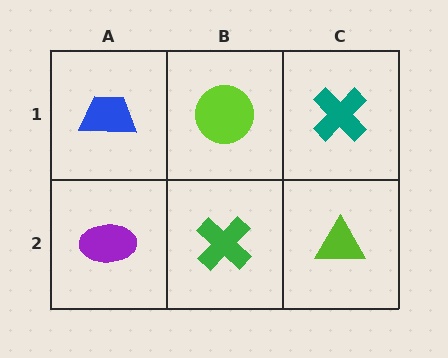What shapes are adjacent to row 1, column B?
A green cross (row 2, column B), a blue trapezoid (row 1, column A), a teal cross (row 1, column C).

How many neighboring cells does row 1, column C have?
2.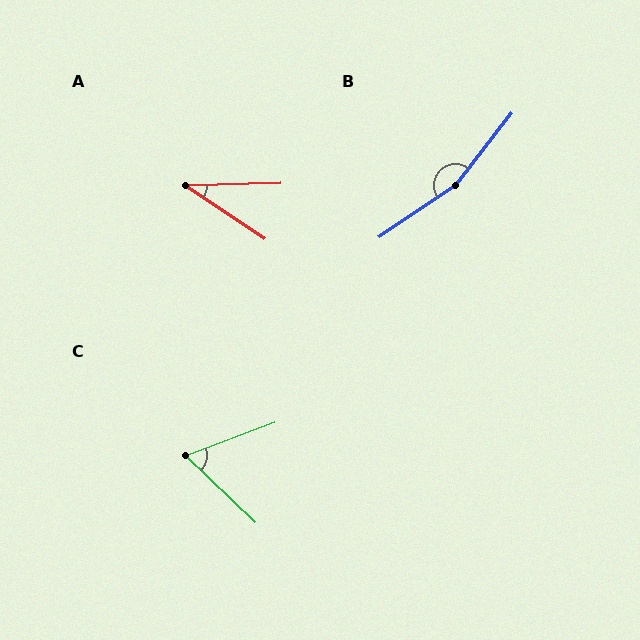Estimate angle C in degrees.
Approximately 64 degrees.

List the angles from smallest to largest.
A (35°), C (64°), B (162°).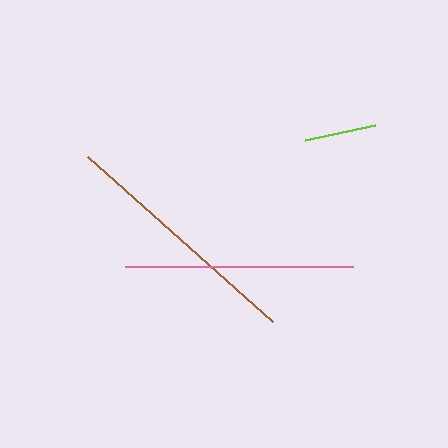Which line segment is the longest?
The brown line is the longest at approximately 248 pixels.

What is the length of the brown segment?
The brown segment is approximately 248 pixels long.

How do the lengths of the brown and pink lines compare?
The brown and pink lines are approximately the same length.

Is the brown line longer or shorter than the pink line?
The brown line is longer than the pink line.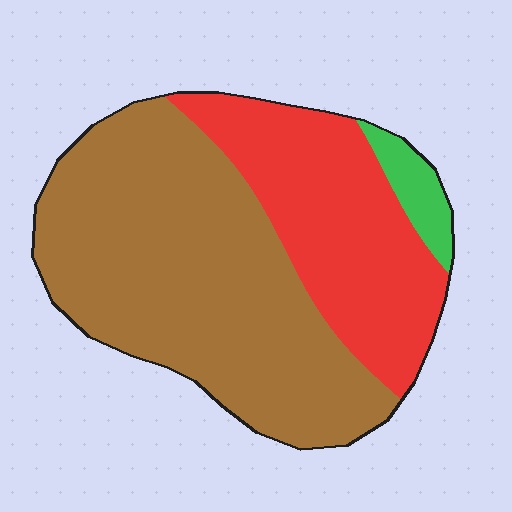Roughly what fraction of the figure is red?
Red covers roughly 35% of the figure.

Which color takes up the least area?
Green, at roughly 5%.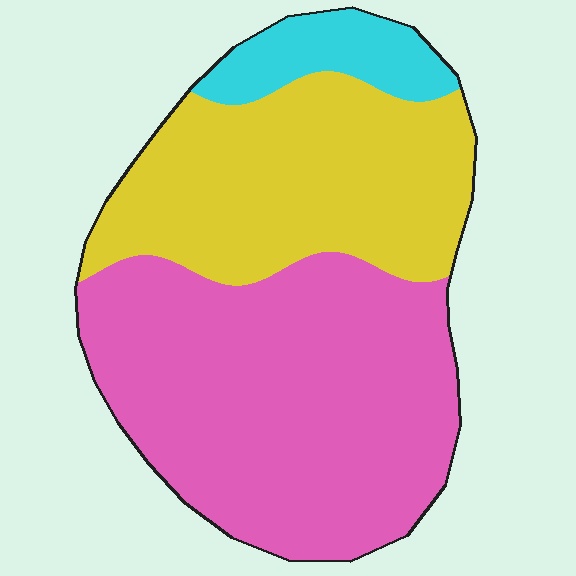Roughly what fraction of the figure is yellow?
Yellow covers about 35% of the figure.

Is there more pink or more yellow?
Pink.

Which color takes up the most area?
Pink, at roughly 55%.